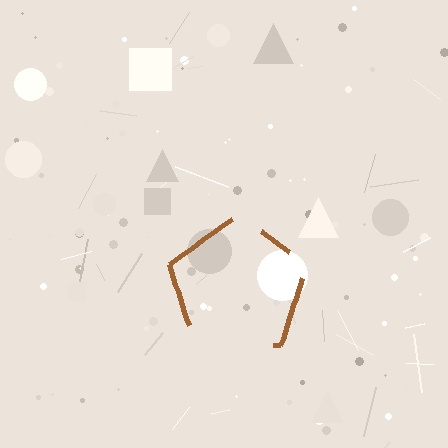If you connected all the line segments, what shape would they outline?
They would outline a pentagon.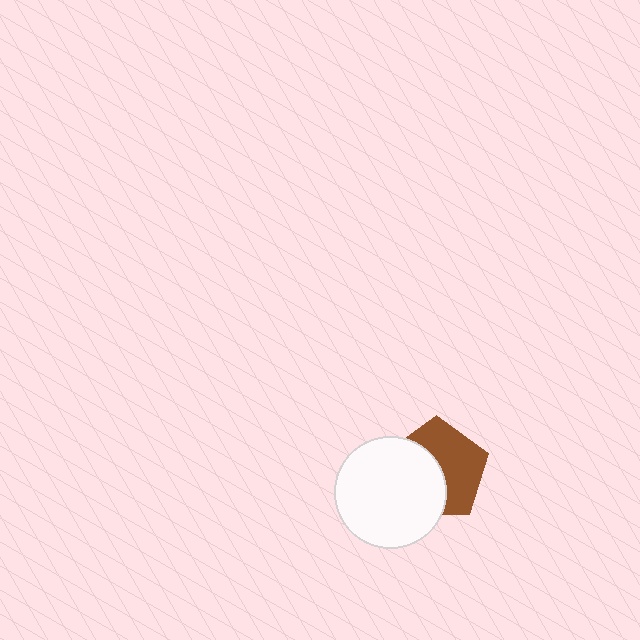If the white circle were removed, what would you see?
You would see the complete brown pentagon.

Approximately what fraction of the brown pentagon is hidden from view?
Roughly 47% of the brown pentagon is hidden behind the white circle.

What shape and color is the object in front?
The object in front is a white circle.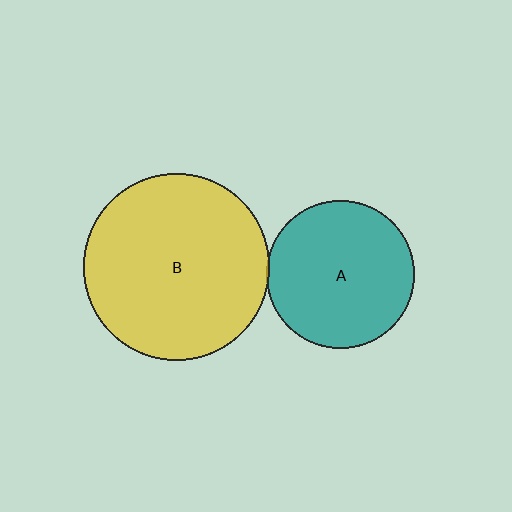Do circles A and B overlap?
Yes.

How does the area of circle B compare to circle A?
Approximately 1.6 times.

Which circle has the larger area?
Circle B (yellow).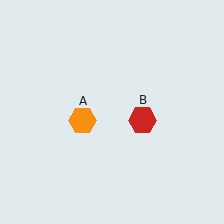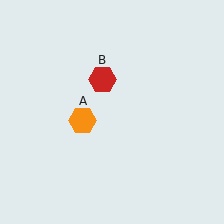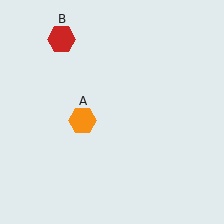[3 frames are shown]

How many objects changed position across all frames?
1 object changed position: red hexagon (object B).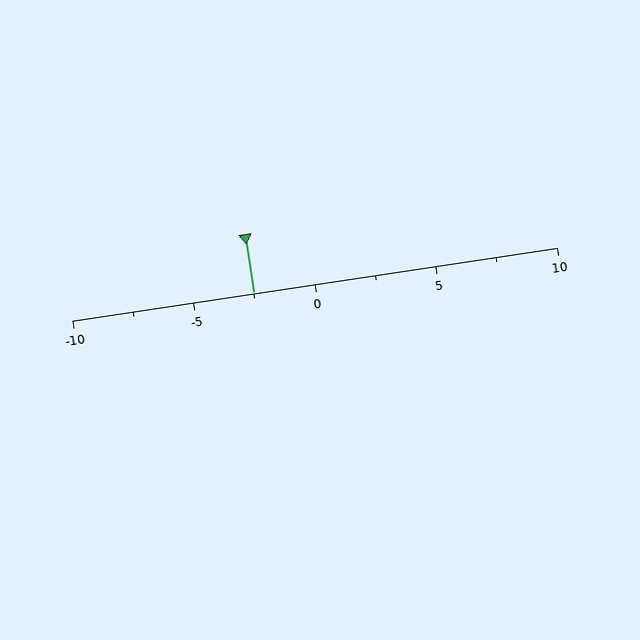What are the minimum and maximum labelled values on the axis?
The axis runs from -10 to 10.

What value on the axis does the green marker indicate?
The marker indicates approximately -2.5.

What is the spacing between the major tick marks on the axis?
The major ticks are spaced 5 apart.